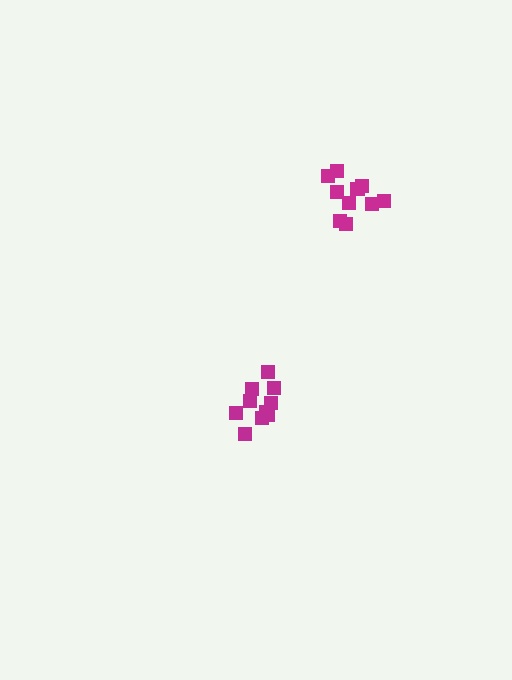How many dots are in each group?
Group 1: 11 dots, Group 2: 10 dots (21 total).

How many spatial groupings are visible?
There are 2 spatial groupings.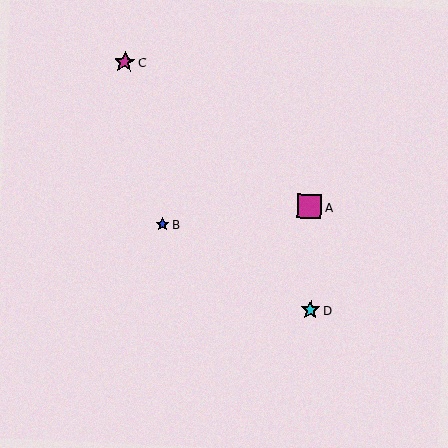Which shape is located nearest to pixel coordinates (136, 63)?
The magenta star (labeled C) at (125, 62) is nearest to that location.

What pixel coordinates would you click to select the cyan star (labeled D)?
Click at (310, 310) to select the cyan star D.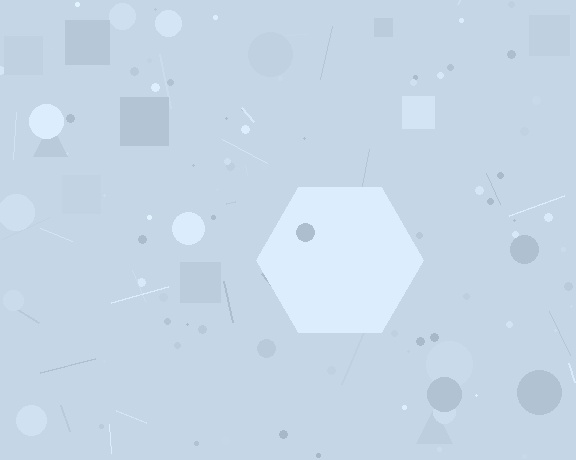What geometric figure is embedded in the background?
A hexagon is embedded in the background.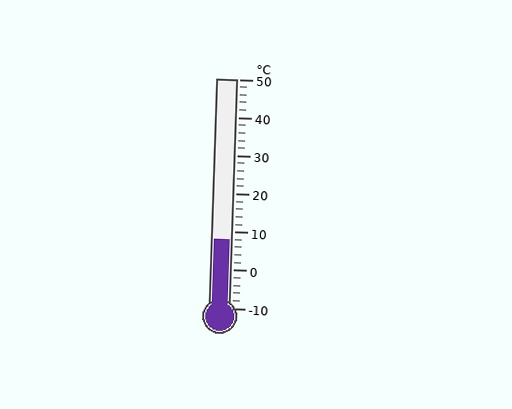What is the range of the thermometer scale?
The thermometer scale ranges from -10°C to 50°C.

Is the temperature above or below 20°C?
The temperature is below 20°C.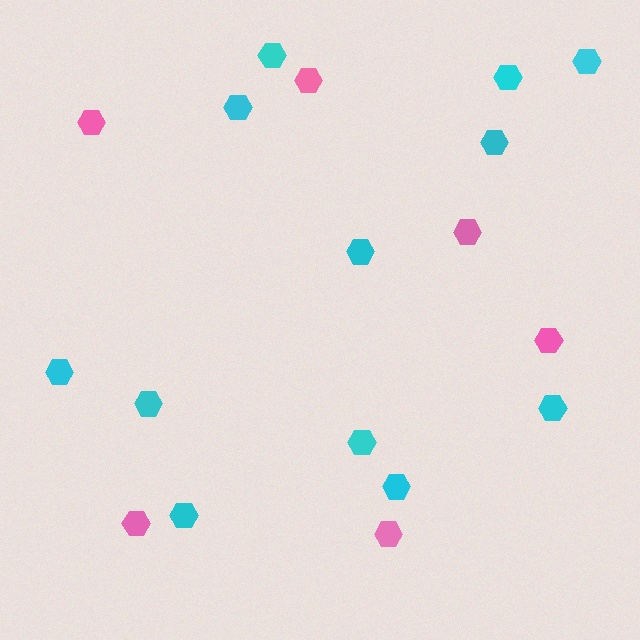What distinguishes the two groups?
There are 2 groups: one group of cyan hexagons (12) and one group of pink hexagons (6).